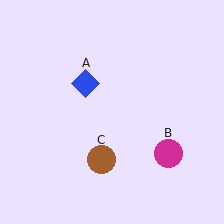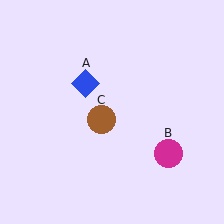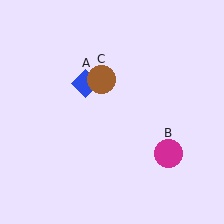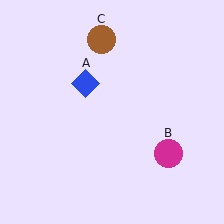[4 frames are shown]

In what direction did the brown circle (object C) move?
The brown circle (object C) moved up.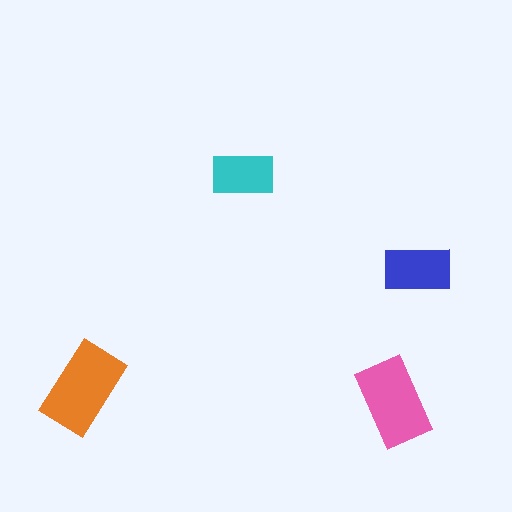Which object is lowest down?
The pink rectangle is bottommost.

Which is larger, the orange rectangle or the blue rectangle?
The orange one.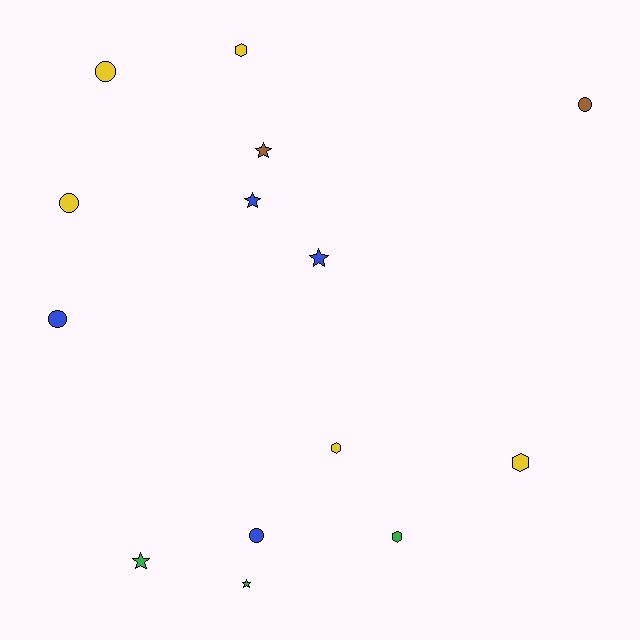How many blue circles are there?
There are 2 blue circles.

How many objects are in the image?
There are 14 objects.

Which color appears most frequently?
Yellow, with 5 objects.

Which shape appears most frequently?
Star, with 5 objects.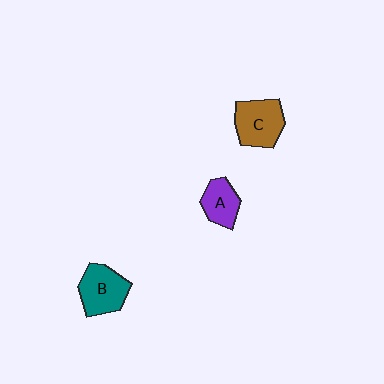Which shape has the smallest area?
Shape A (purple).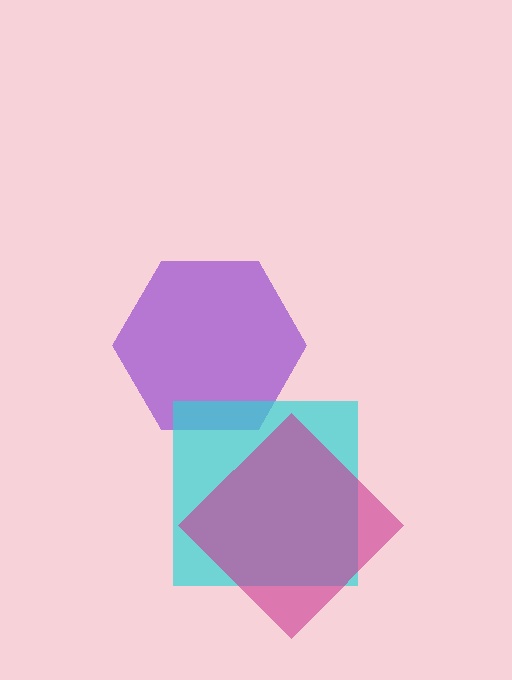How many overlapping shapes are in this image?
There are 3 overlapping shapes in the image.